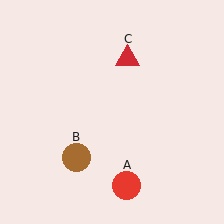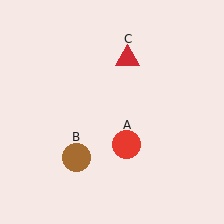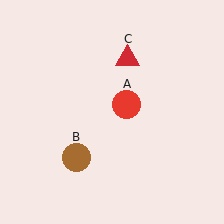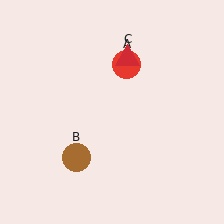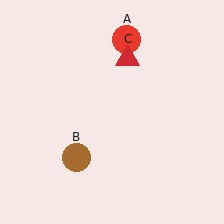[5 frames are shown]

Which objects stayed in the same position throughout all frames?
Brown circle (object B) and red triangle (object C) remained stationary.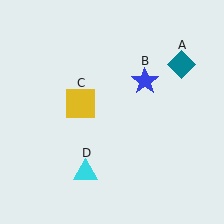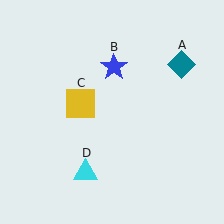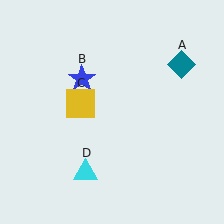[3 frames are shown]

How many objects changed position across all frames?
1 object changed position: blue star (object B).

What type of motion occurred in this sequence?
The blue star (object B) rotated counterclockwise around the center of the scene.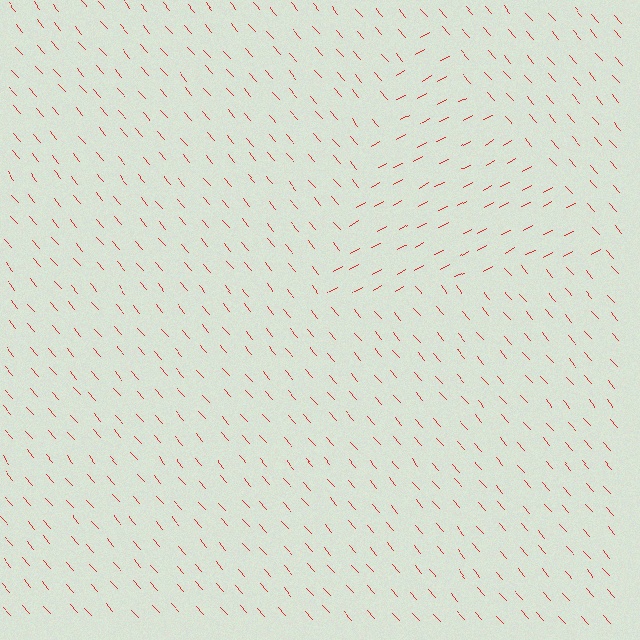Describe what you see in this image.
The image is filled with small red line segments. A triangle region in the image has lines oriented differently from the surrounding lines, creating a visible texture boundary.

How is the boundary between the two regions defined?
The boundary is defined purely by a change in line orientation (approximately 77 degrees difference). All lines are the same color and thickness.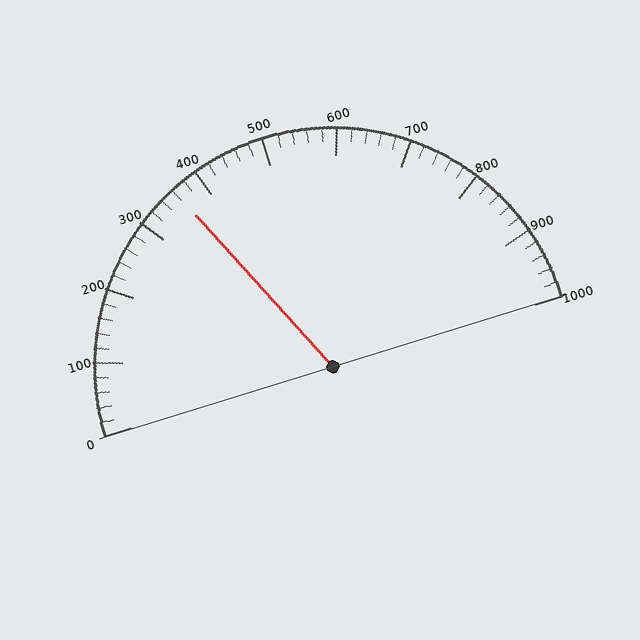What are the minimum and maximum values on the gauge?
The gauge ranges from 0 to 1000.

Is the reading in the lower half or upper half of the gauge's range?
The reading is in the lower half of the range (0 to 1000).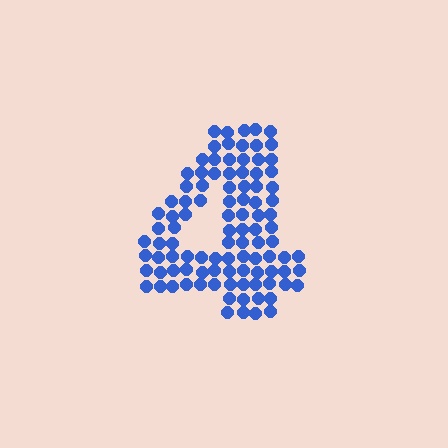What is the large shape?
The large shape is the digit 4.